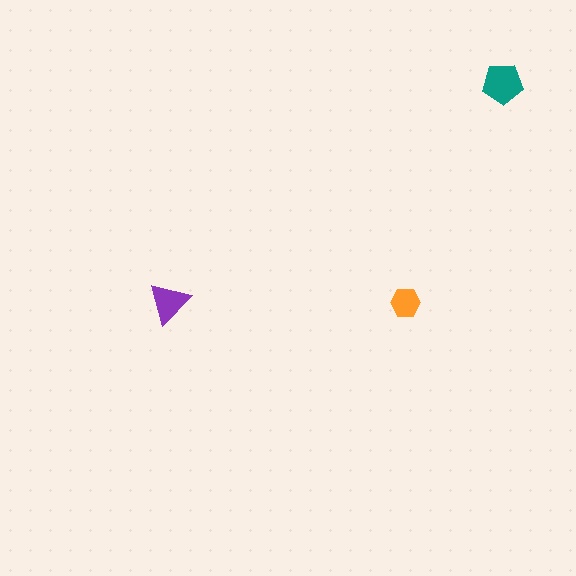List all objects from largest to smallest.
The teal pentagon, the purple triangle, the orange hexagon.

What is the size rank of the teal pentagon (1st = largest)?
1st.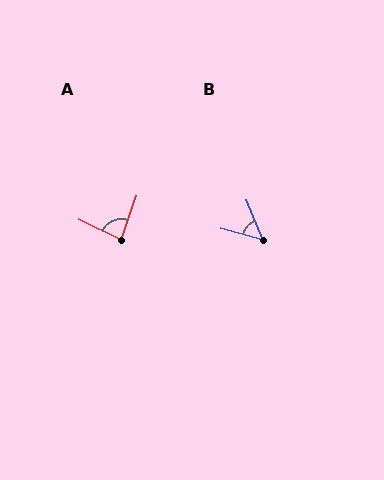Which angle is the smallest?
B, at approximately 53 degrees.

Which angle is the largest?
A, at approximately 84 degrees.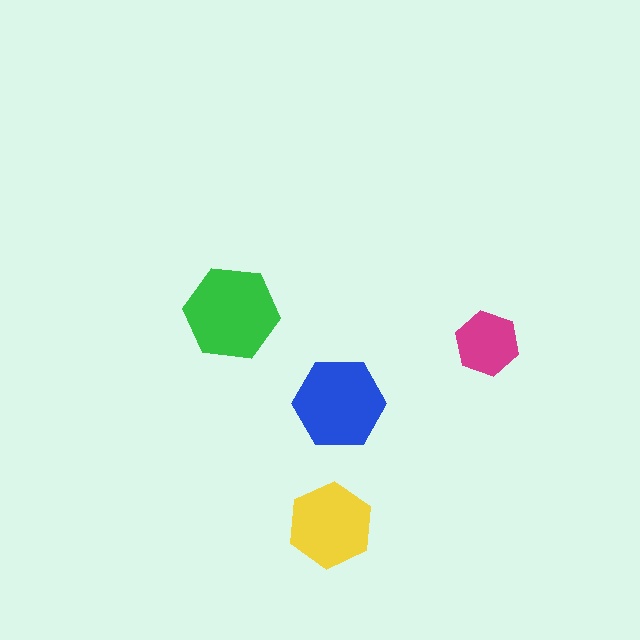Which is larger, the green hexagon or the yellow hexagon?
The green one.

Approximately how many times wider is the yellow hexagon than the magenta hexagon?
About 1.5 times wider.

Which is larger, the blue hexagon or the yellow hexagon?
The blue one.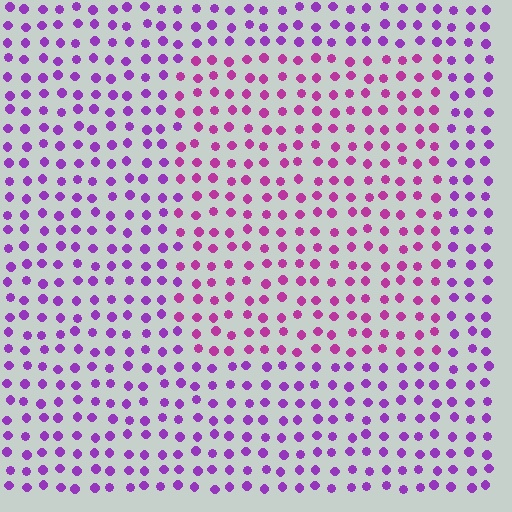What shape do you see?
I see a rectangle.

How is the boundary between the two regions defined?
The boundary is defined purely by a slight shift in hue (about 30 degrees). Spacing, size, and orientation are identical on both sides.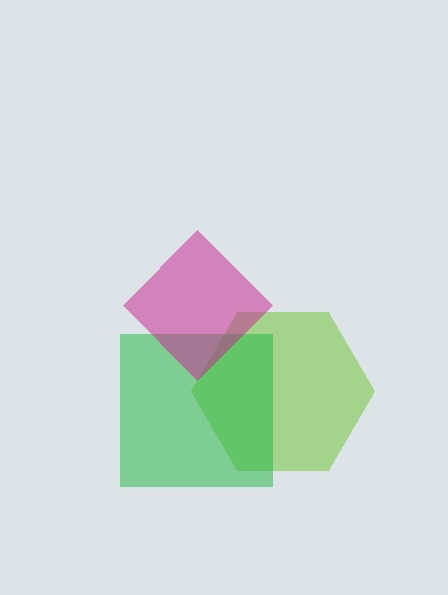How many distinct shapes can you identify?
There are 3 distinct shapes: a lime hexagon, a green square, a magenta diamond.